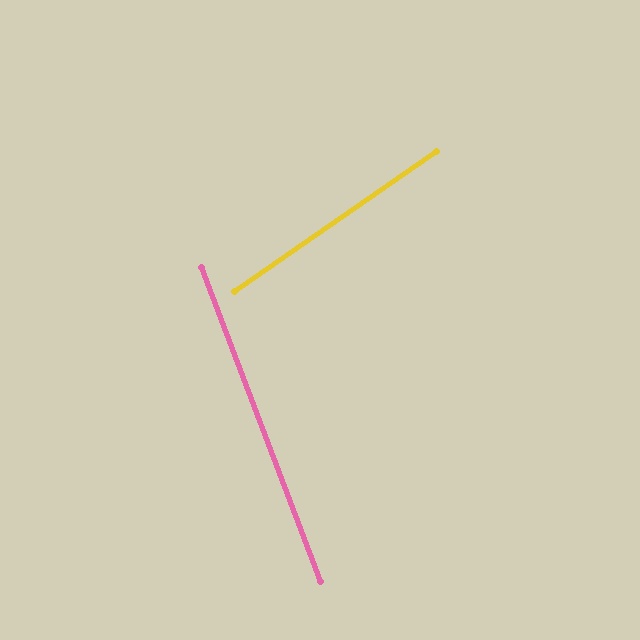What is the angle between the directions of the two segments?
Approximately 76 degrees.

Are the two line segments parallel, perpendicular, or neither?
Neither parallel nor perpendicular — they differ by about 76°.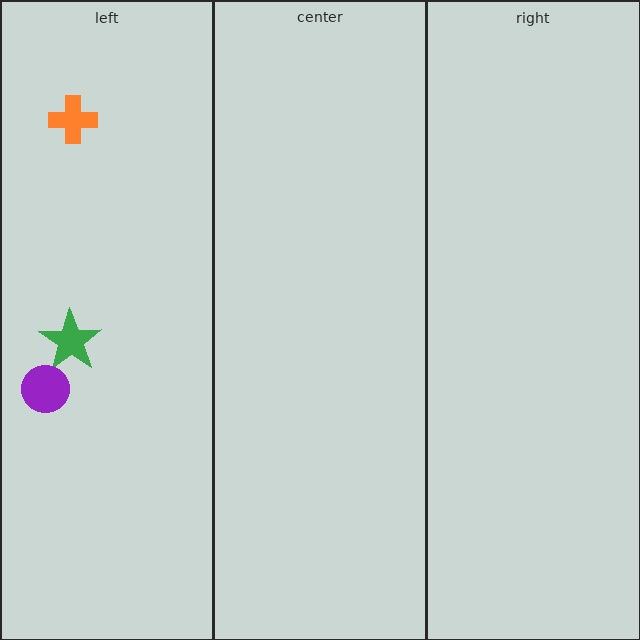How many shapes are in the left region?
3.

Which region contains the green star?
The left region.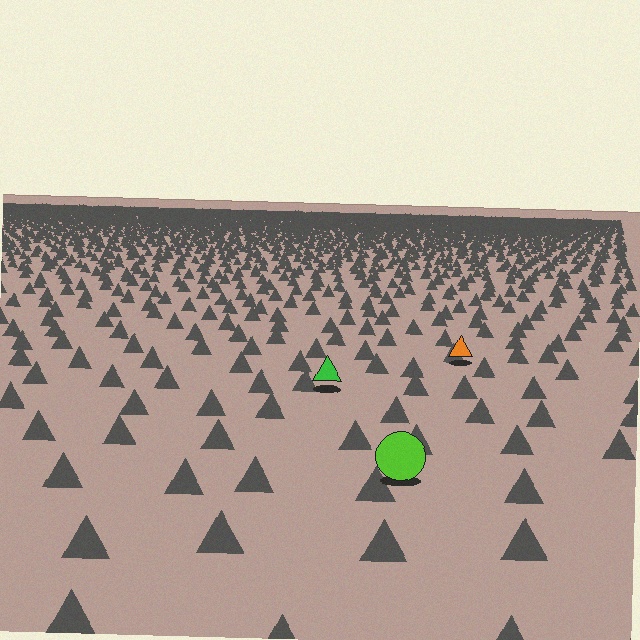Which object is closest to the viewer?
The lime circle is closest. The texture marks near it are larger and more spread out.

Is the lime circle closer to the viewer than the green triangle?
Yes. The lime circle is closer — you can tell from the texture gradient: the ground texture is coarser near it.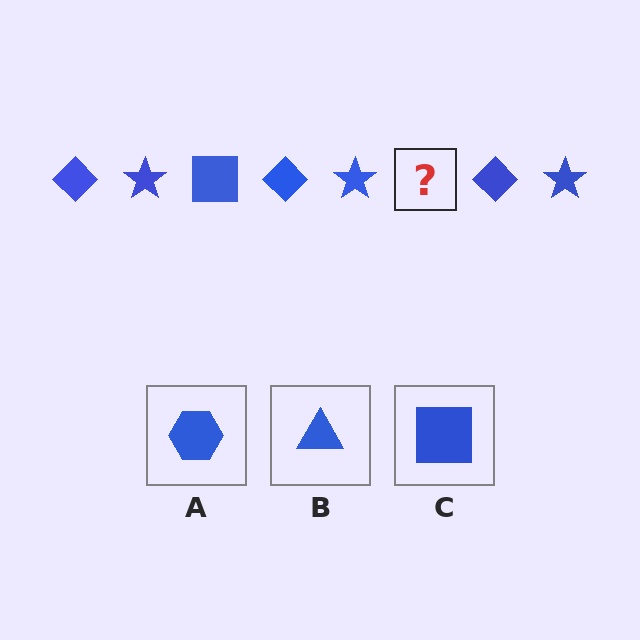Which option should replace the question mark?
Option C.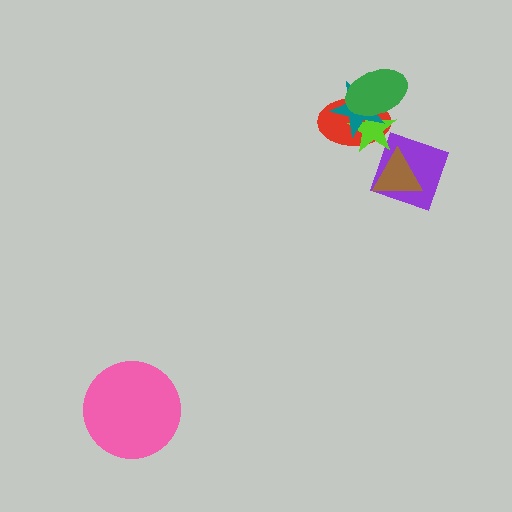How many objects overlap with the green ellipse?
3 objects overlap with the green ellipse.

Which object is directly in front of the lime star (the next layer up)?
The teal star is directly in front of the lime star.